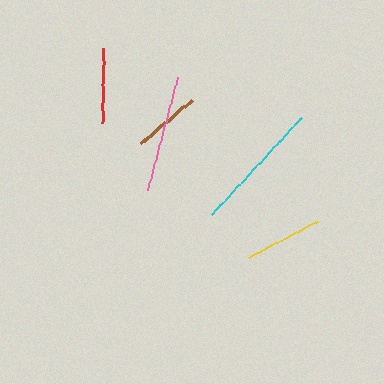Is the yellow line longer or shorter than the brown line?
The yellow line is longer than the brown line.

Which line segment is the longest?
The cyan line is the longest at approximately 133 pixels.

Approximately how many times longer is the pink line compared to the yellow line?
The pink line is approximately 1.5 times the length of the yellow line.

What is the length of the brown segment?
The brown segment is approximately 67 pixels long.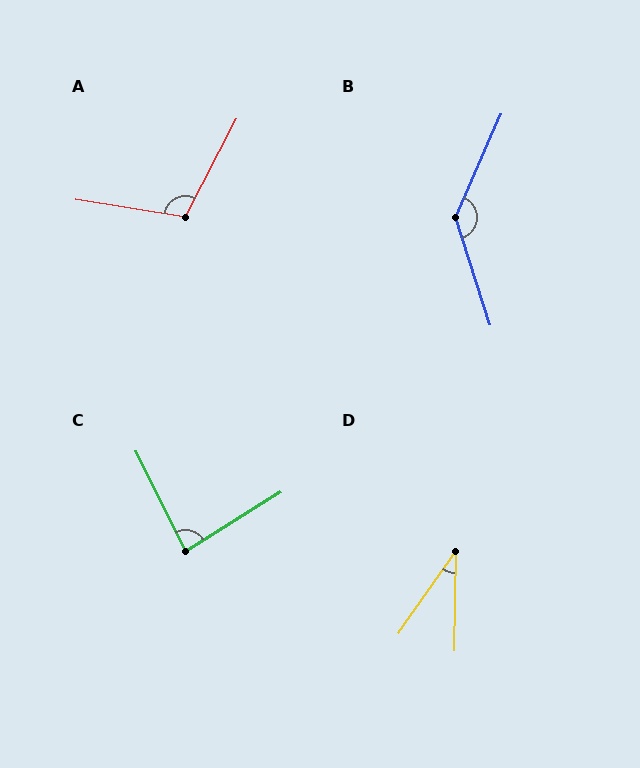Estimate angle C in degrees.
Approximately 84 degrees.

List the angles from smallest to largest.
D (34°), C (84°), A (109°), B (138°).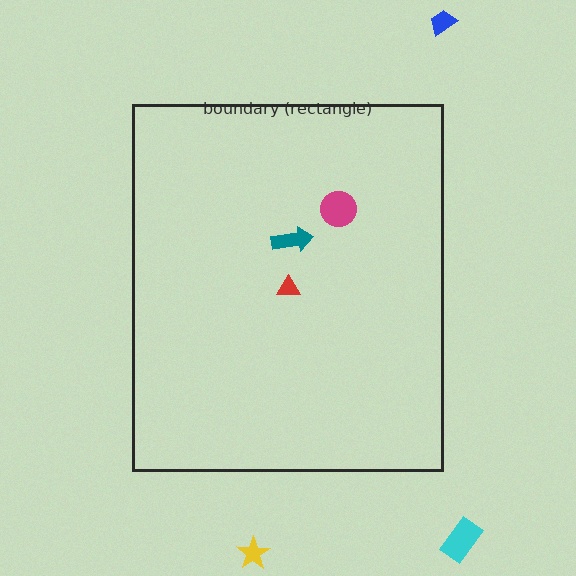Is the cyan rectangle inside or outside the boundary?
Outside.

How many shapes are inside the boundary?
3 inside, 3 outside.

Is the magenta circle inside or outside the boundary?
Inside.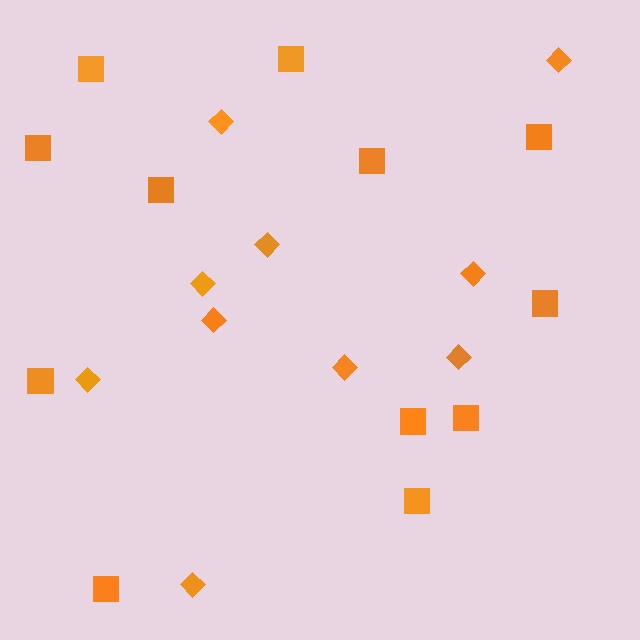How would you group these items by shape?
There are 2 groups: one group of diamonds (10) and one group of squares (12).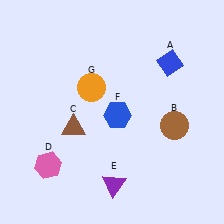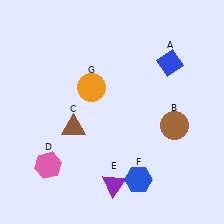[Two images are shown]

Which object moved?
The blue hexagon (F) moved down.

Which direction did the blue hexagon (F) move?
The blue hexagon (F) moved down.